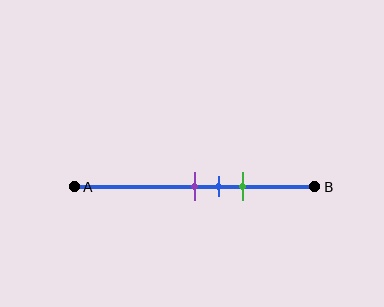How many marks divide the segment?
There are 3 marks dividing the segment.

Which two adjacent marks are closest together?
The purple and blue marks are the closest adjacent pair.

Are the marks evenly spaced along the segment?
Yes, the marks are approximately evenly spaced.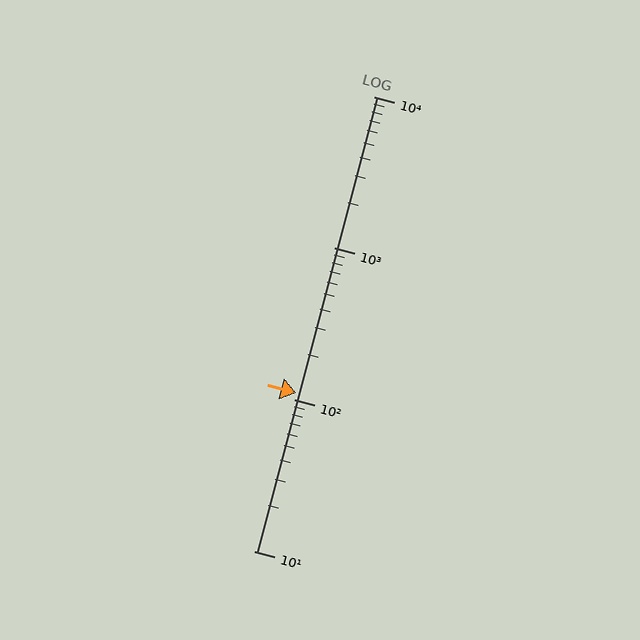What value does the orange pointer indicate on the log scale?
The pointer indicates approximately 110.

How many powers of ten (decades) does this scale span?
The scale spans 3 decades, from 10 to 10000.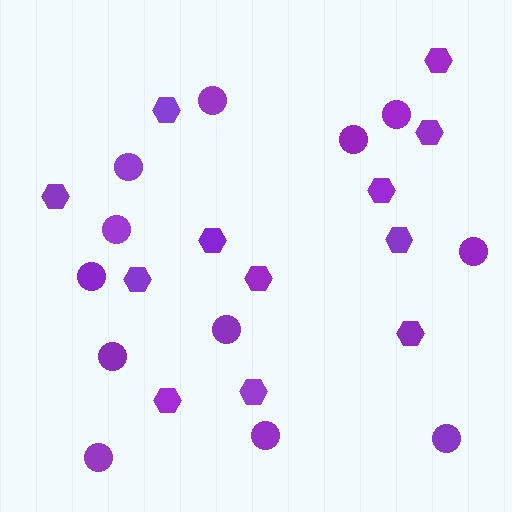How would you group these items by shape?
There are 2 groups: one group of circles (12) and one group of hexagons (12).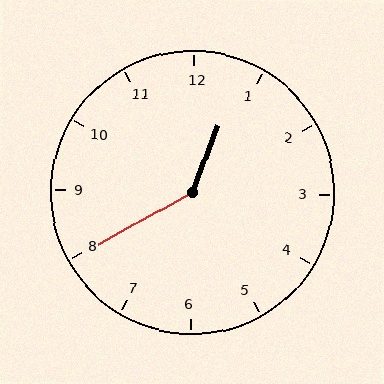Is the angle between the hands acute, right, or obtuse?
It is obtuse.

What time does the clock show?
12:40.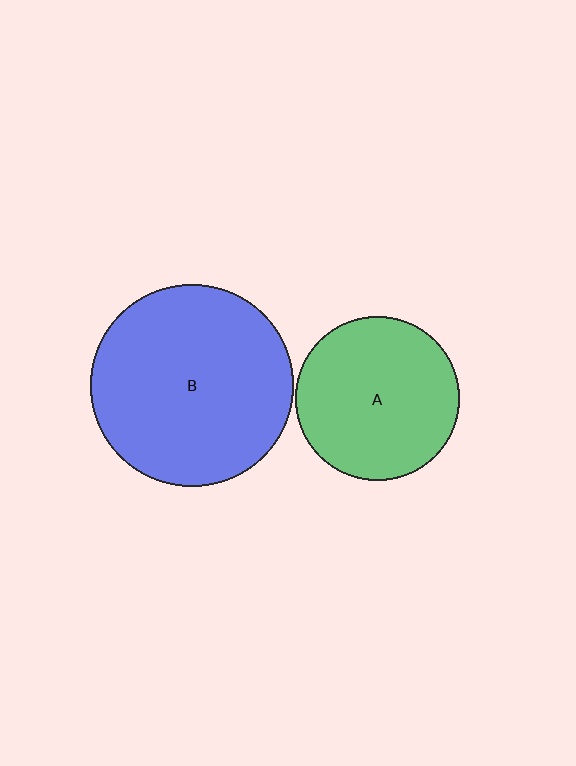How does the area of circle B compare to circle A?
Approximately 1.5 times.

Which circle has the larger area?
Circle B (blue).